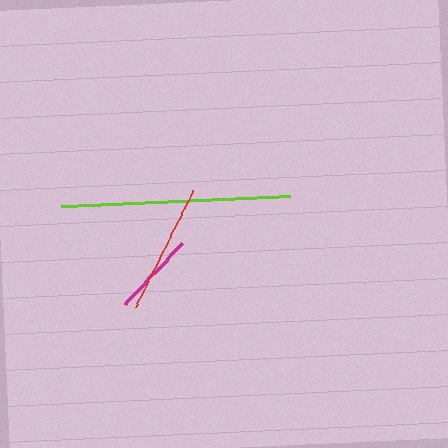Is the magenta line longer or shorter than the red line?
The red line is longer than the magenta line.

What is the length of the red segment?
The red segment is approximately 130 pixels long.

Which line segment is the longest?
The lime line is the longest at approximately 228 pixels.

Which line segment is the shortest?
The magenta line is the shortest at approximately 84 pixels.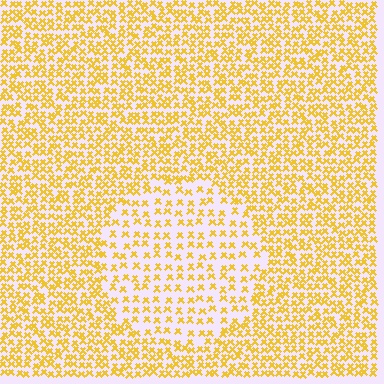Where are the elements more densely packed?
The elements are more densely packed outside the circle boundary.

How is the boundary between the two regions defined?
The boundary is defined by a change in element density (approximately 1.9x ratio). All elements are the same color, size, and shape.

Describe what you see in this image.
The image contains small yellow elements arranged at two different densities. A circle-shaped region is visible where the elements are less densely packed than the surrounding area.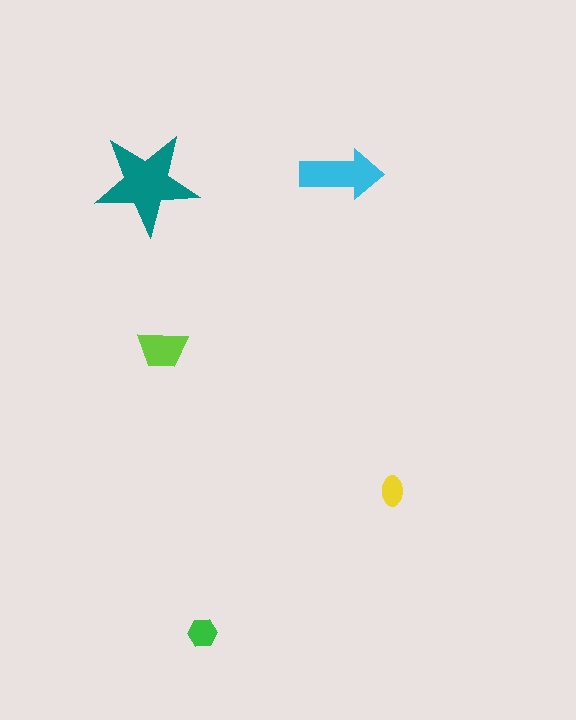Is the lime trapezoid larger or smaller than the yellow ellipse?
Larger.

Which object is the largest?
The teal star.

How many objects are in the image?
There are 5 objects in the image.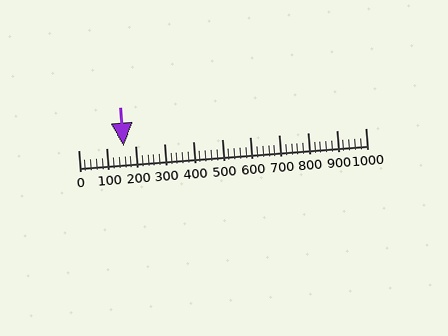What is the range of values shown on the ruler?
The ruler shows values from 0 to 1000.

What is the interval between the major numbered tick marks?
The major tick marks are spaced 100 units apart.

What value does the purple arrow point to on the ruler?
The purple arrow points to approximately 157.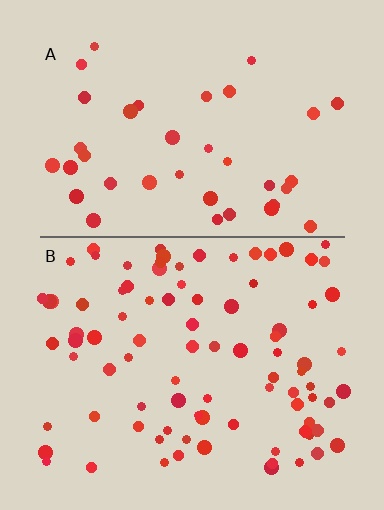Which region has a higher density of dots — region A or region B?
B (the bottom).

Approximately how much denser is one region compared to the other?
Approximately 2.4× — region B over region A.